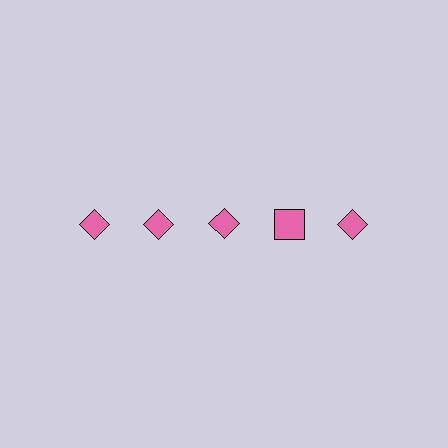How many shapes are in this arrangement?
There are 5 shapes arranged in a grid pattern.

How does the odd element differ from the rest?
It has a different shape: square instead of diamond.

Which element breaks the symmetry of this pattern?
The pink square in the top row, second from right column breaks the symmetry. All other shapes are pink diamonds.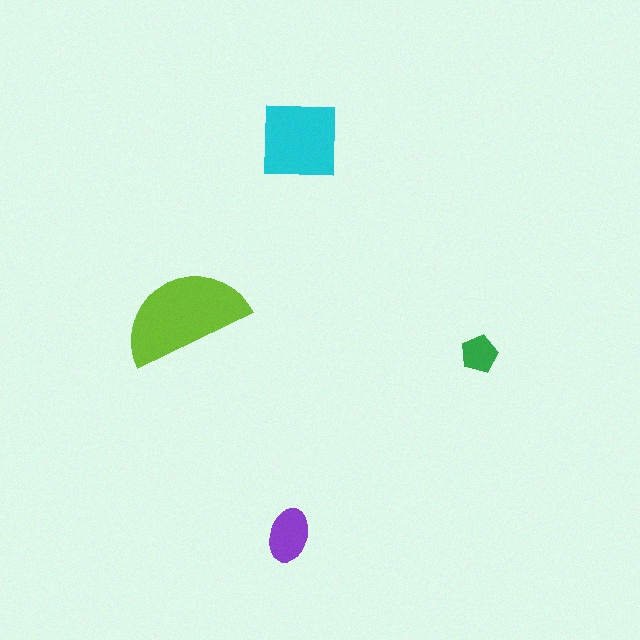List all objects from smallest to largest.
The green pentagon, the purple ellipse, the cyan square, the lime semicircle.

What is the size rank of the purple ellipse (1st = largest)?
3rd.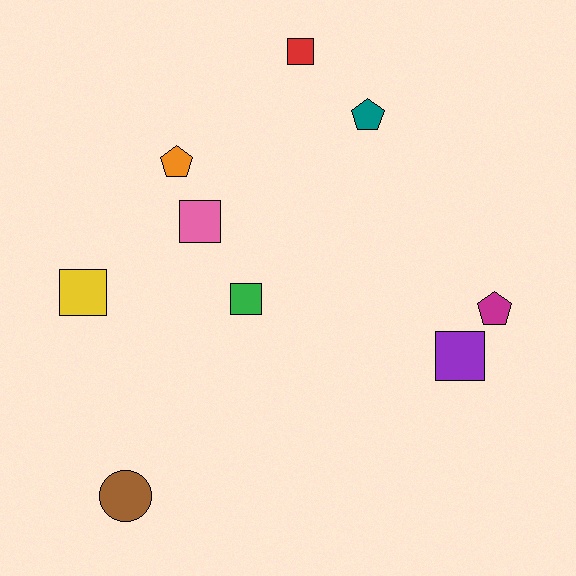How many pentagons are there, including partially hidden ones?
There are 3 pentagons.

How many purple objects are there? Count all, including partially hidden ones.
There is 1 purple object.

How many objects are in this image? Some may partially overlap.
There are 9 objects.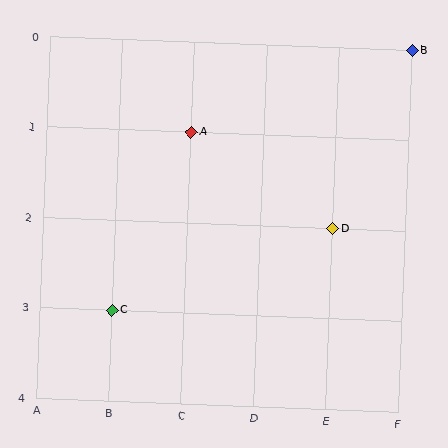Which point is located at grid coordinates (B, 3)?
Point C is at (B, 3).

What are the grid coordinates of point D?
Point D is at grid coordinates (E, 2).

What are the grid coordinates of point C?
Point C is at grid coordinates (B, 3).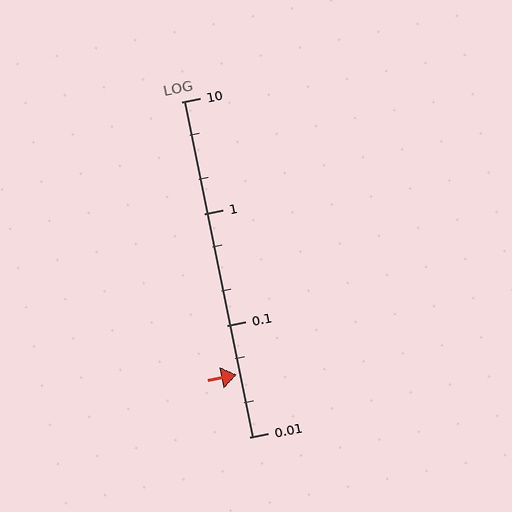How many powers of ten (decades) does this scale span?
The scale spans 3 decades, from 0.01 to 10.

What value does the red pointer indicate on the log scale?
The pointer indicates approximately 0.036.